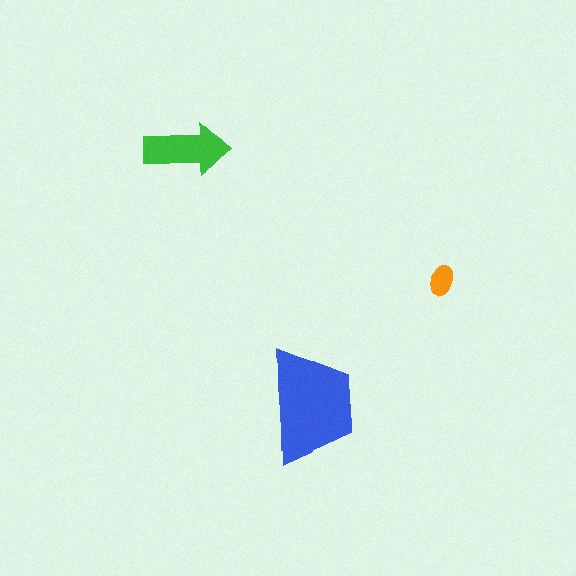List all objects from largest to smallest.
The blue trapezoid, the green arrow, the orange ellipse.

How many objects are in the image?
There are 3 objects in the image.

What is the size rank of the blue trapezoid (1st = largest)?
1st.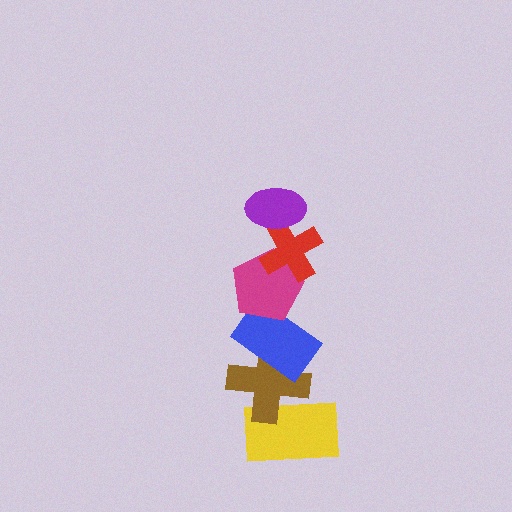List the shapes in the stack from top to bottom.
From top to bottom: the purple ellipse, the red cross, the magenta pentagon, the blue rectangle, the brown cross, the yellow rectangle.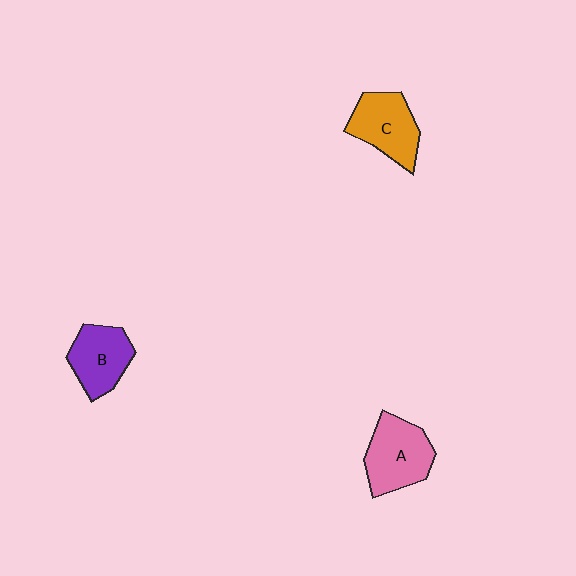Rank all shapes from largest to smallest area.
From largest to smallest: A (pink), C (orange), B (purple).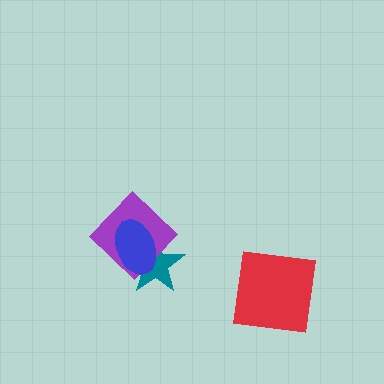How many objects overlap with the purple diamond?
2 objects overlap with the purple diamond.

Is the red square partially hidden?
No, no other shape covers it.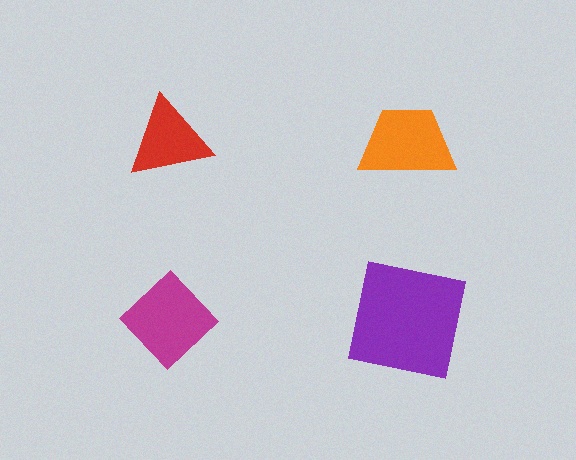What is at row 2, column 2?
A purple square.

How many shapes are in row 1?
2 shapes.